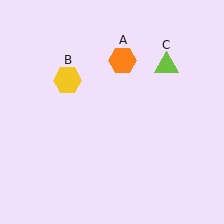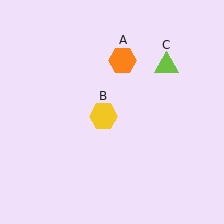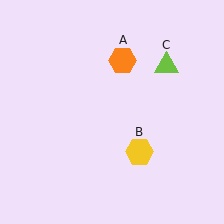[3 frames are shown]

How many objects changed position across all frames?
1 object changed position: yellow hexagon (object B).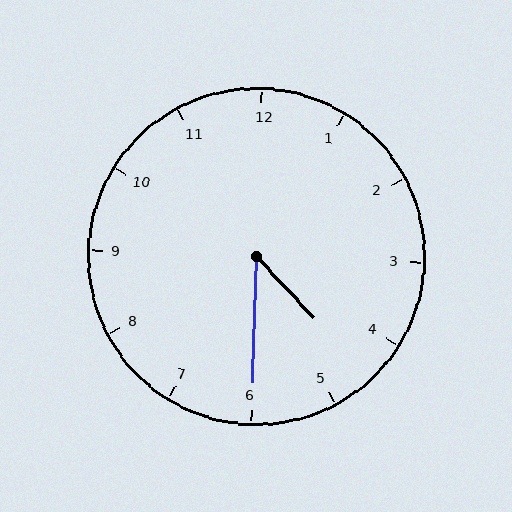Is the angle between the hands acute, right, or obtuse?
It is acute.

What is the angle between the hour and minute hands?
Approximately 45 degrees.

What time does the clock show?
4:30.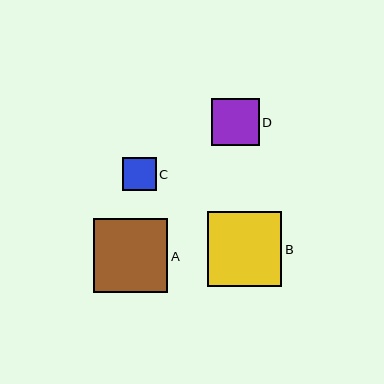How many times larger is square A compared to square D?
Square A is approximately 1.6 times the size of square D.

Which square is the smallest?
Square C is the smallest with a size of approximately 34 pixels.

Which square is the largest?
Square B is the largest with a size of approximately 75 pixels.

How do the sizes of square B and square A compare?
Square B and square A are approximately the same size.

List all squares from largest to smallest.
From largest to smallest: B, A, D, C.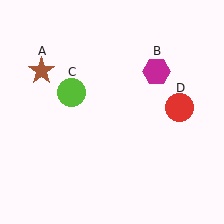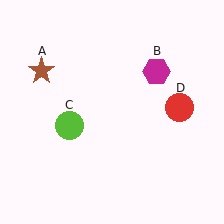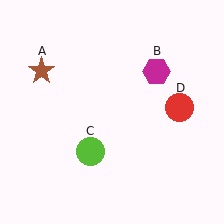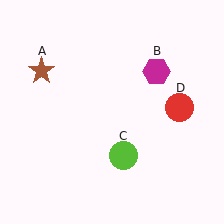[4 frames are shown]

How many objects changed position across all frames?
1 object changed position: lime circle (object C).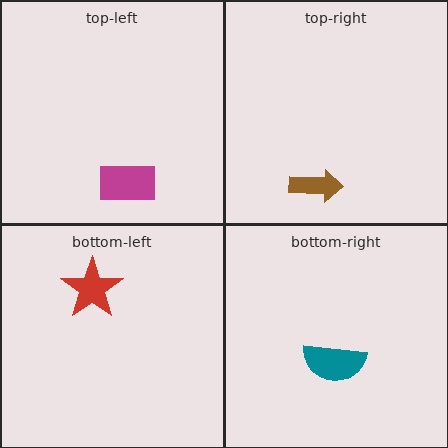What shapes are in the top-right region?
The brown arrow.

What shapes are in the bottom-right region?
The teal semicircle.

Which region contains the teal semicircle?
The bottom-right region.